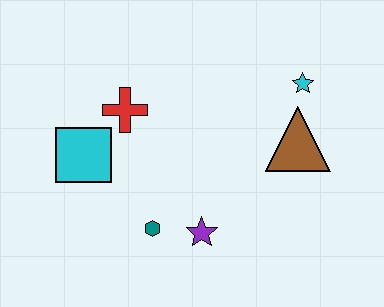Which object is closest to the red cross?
The cyan square is closest to the red cross.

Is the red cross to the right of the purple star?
No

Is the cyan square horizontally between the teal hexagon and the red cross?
No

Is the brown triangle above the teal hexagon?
Yes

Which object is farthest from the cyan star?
The cyan square is farthest from the cyan star.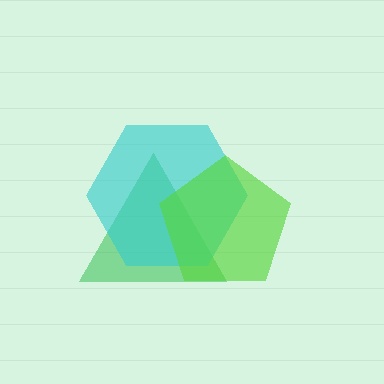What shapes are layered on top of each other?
The layered shapes are: a green triangle, a cyan hexagon, a lime pentagon.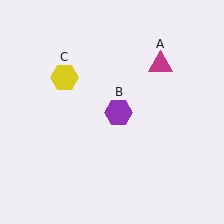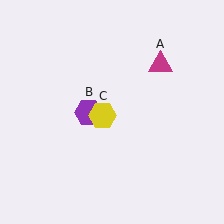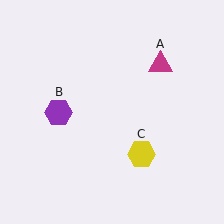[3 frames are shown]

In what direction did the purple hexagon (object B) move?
The purple hexagon (object B) moved left.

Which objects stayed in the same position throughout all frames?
Magenta triangle (object A) remained stationary.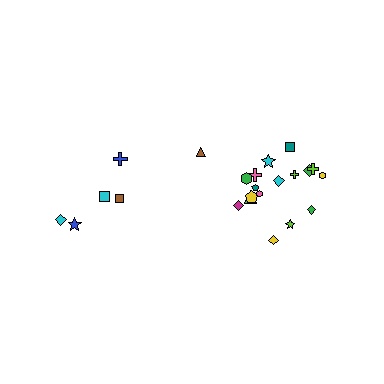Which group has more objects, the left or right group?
The right group.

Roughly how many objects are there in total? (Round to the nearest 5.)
Roughly 25 objects in total.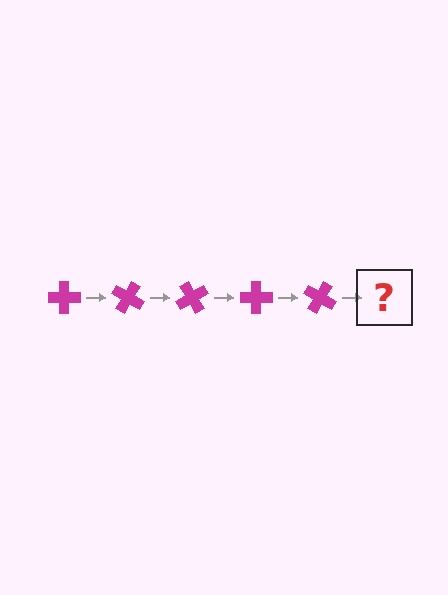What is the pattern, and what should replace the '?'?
The pattern is that the cross rotates 30 degrees each step. The '?' should be a magenta cross rotated 150 degrees.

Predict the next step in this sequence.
The next step is a magenta cross rotated 150 degrees.